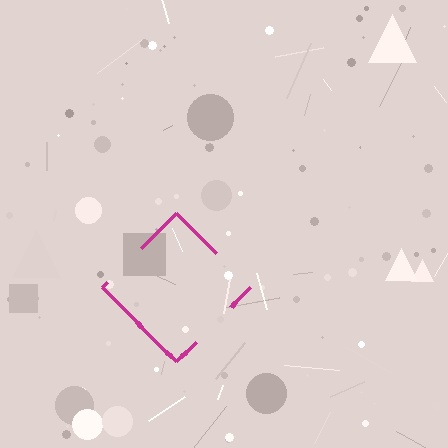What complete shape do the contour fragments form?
The contour fragments form a diamond.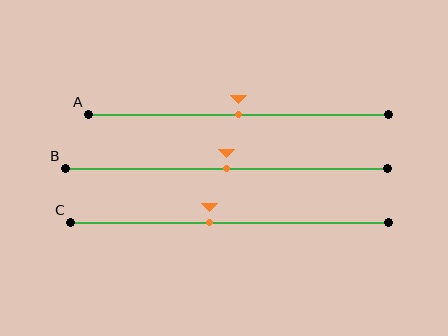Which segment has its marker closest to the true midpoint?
Segment A has its marker closest to the true midpoint.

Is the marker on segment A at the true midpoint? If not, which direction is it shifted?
Yes, the marker on segment A is at the true midpoint.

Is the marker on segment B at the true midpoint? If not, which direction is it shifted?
Yes, the marker on segment B is at the true midpoint.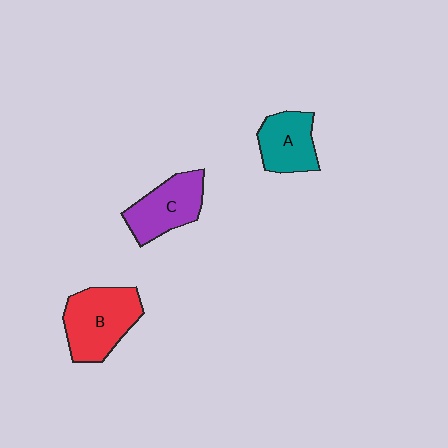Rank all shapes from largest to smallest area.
From largest to smallest: B (red), C (purple), A (teal).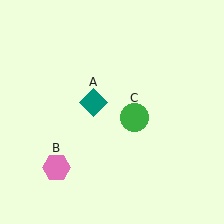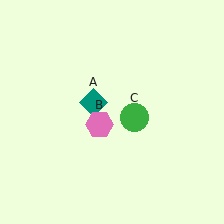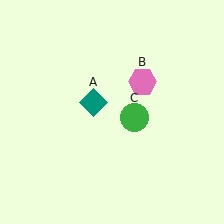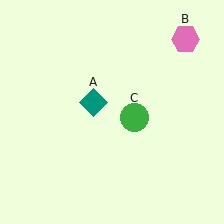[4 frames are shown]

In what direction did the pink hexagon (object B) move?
The pink hexagon (object B) moved up and to the right.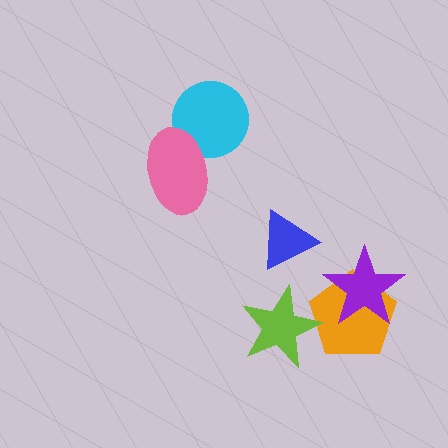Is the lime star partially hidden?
No, no other shape covers it.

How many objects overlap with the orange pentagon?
2 objects overlap with the orange pentagon.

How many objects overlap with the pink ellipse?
1 object overlaps with the pink ellipse.